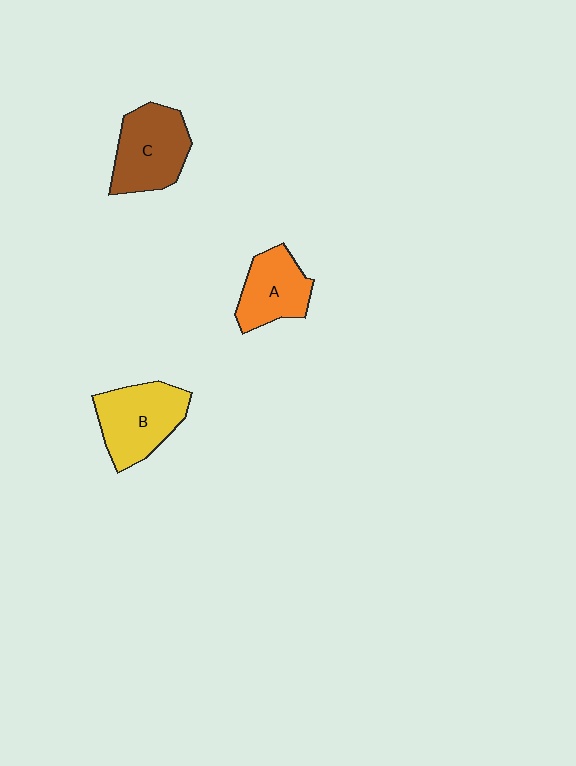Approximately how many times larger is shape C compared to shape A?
Approximately 1.3 times.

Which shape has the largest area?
Shape B (yellow).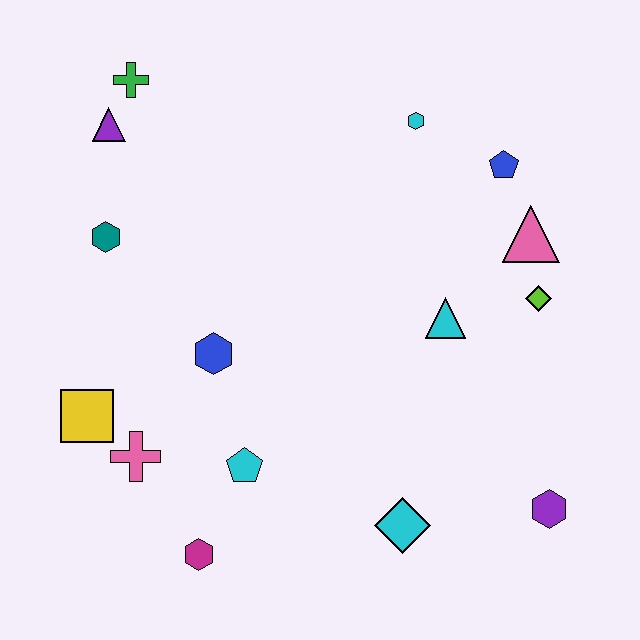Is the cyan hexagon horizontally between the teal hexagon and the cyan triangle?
Yes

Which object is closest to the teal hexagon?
The purple triangle is closest to the teal hexagon.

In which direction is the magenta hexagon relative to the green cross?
The magenta hexagon is below the green cross.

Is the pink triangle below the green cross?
Yes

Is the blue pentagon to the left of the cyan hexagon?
No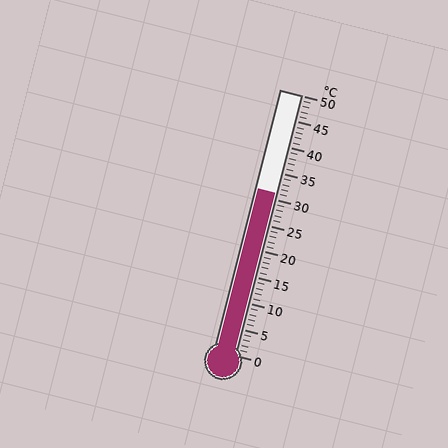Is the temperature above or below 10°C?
The temperature is above 10°C.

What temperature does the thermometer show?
The thermometer shows approximately 31°C.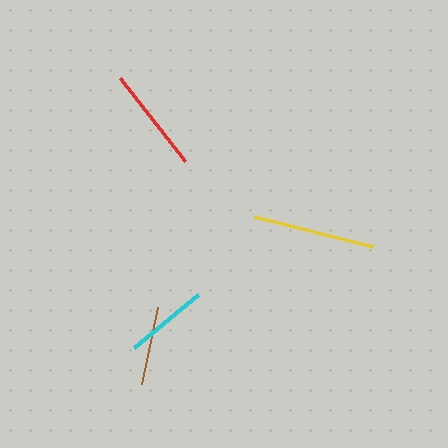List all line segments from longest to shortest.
From longest to shortest: yellow, red, cyan, brown.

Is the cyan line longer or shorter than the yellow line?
The yellow line is longer than the cyan line.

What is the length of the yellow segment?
The yellow segment is approximately 123 pixels long.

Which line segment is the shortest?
The brown line is the shortest at approximately 79 pixels.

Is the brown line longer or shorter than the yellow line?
The yellow line is longer than the brown line.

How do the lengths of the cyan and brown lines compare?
The cyan and brown lines are approximately the same length.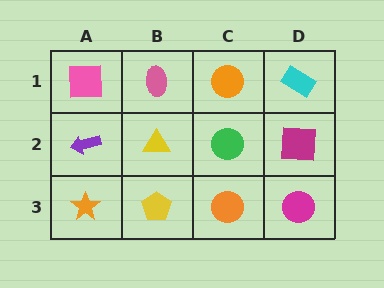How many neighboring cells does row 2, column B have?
4.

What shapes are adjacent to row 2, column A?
A pink square (row 1, column A), an orange star (row 3, column A), a yellow triangle (row 2, column B).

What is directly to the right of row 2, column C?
A magenta square.